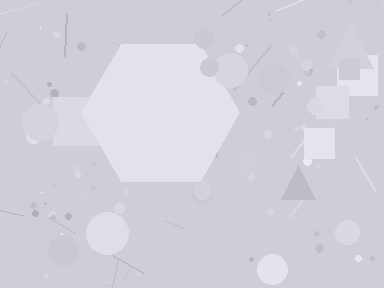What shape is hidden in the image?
A hexagon is hidden in the image.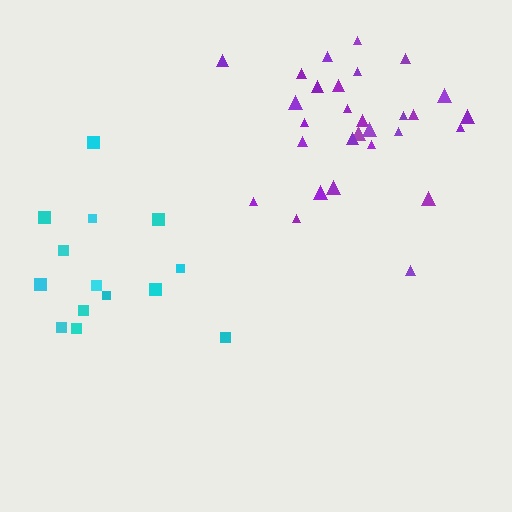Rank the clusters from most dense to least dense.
purple, cyan.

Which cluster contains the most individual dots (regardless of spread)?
Purple (29).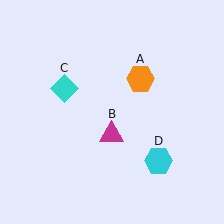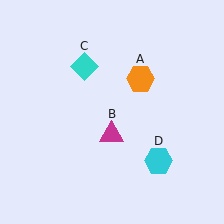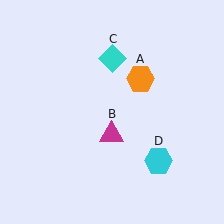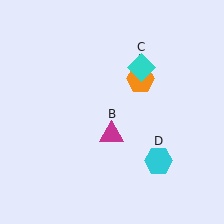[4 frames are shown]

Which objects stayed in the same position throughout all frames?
Orange hexagon (object A) and magenta triangle (object B) and cyan hexagon (object D) remained stationary.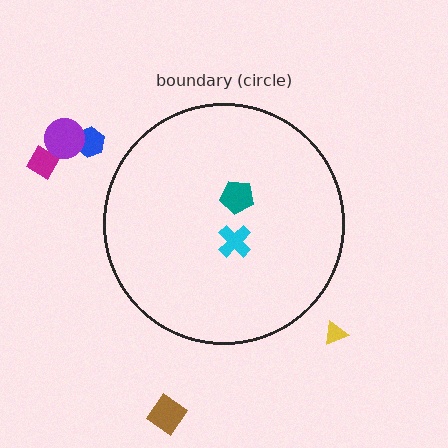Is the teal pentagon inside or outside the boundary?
Inside.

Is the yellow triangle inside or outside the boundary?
Outside.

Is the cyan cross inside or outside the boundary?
Inside.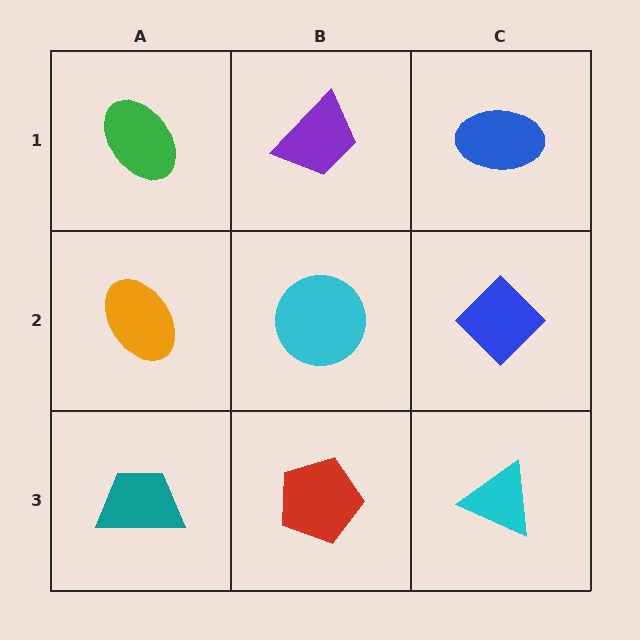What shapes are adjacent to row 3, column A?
An orange ellipse (row 2, column A), a red pentagon (row 3, column B).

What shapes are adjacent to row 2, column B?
A purple trapezoid (row 1, column B), a red pentagon (row 3, column B), an orange ellipse (row 2, column A), a blue diamond (row 2, column C).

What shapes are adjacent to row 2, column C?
A blue ellipse (row 1, column C), a cyan triangle (row 3, column C), a cyan circle (row 2, column B).